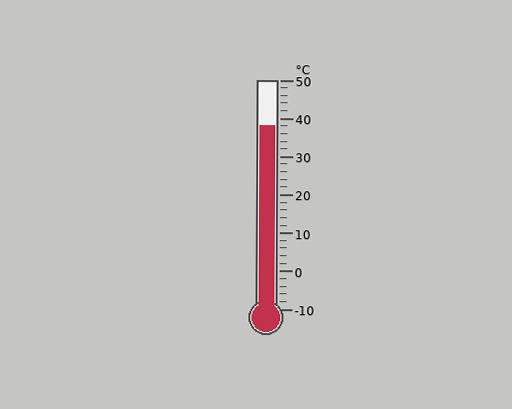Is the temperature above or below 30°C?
The temperature is above 30°C.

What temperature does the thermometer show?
The thermometer shows approximately 38°C.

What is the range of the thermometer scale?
The thermometer scale ranges from -10°C to 50°C.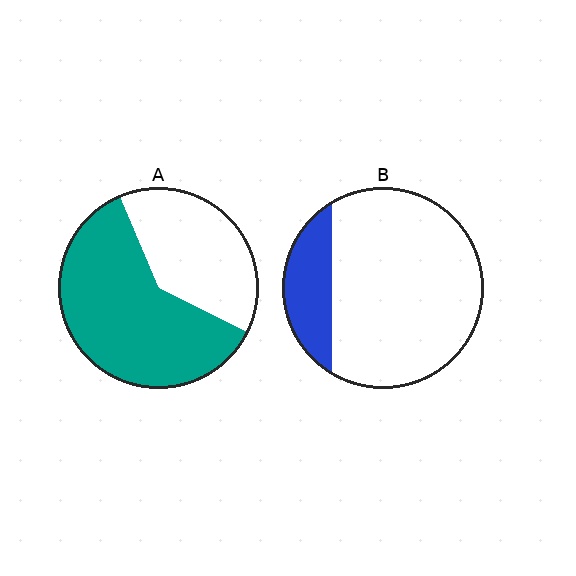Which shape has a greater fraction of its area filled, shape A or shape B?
Shape A.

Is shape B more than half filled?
No.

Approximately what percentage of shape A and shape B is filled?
A is approximately 60% and B is approximately 20%.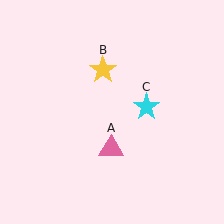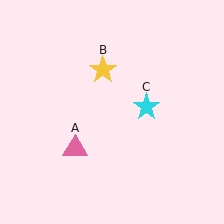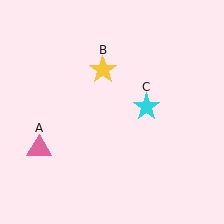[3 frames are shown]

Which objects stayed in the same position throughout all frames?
Yellow star (object B) and cyan star (object C) remained stationary.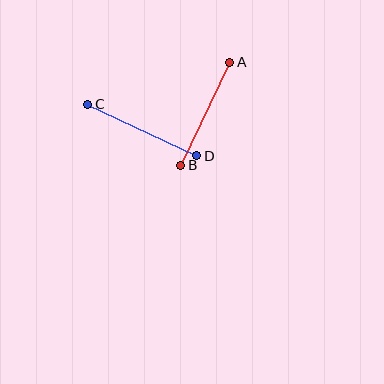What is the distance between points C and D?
The distance is approximately 121 pixels.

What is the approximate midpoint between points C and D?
The midpoint is at approximately (142, 130) pixels.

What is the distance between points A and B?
The distance is approximately 114 pixels.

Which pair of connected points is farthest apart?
Points C and D are farthest apart.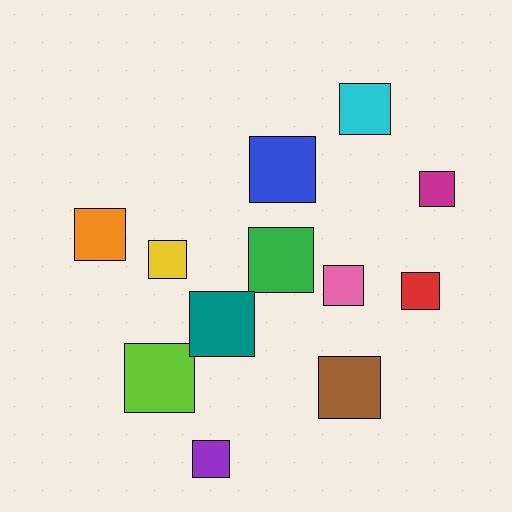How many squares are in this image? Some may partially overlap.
There are 12 squares.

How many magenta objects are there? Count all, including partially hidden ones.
There is 1 magenta object.